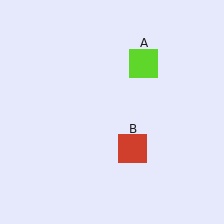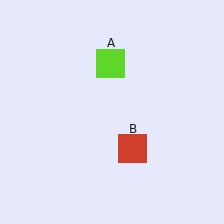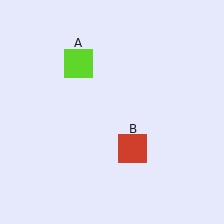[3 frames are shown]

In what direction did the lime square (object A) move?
The lime square (object A) moved left.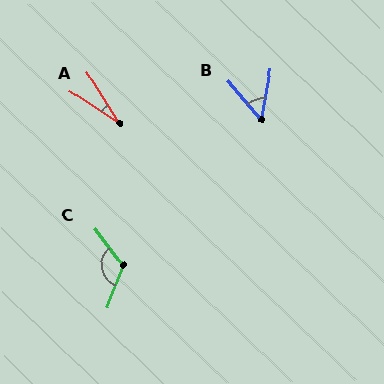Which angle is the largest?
C, at approximately 122 degrees.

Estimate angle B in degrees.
Approximately 50 degrees.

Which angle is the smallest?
A, at approximately 25 degrees.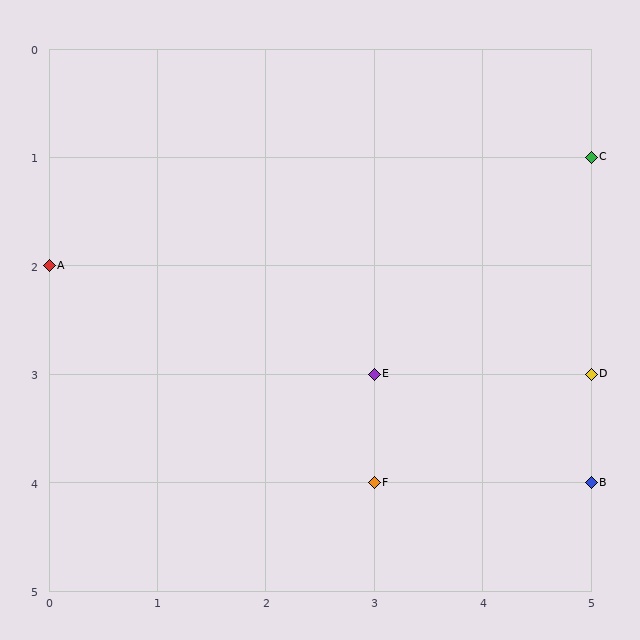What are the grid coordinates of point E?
Point E is at grid coordinates (3, 3).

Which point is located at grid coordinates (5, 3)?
Point D is at (5, 3).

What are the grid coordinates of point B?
Point B is at grid coordinates (5, 4).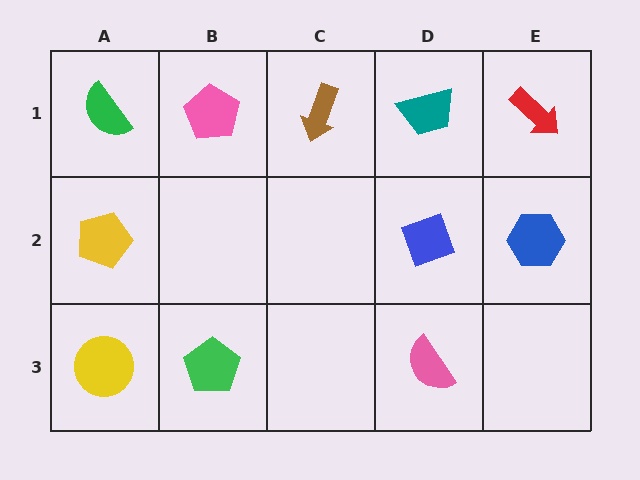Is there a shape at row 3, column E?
No, that cell is empty.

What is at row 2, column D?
A blue diamond.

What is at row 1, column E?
A red arrow.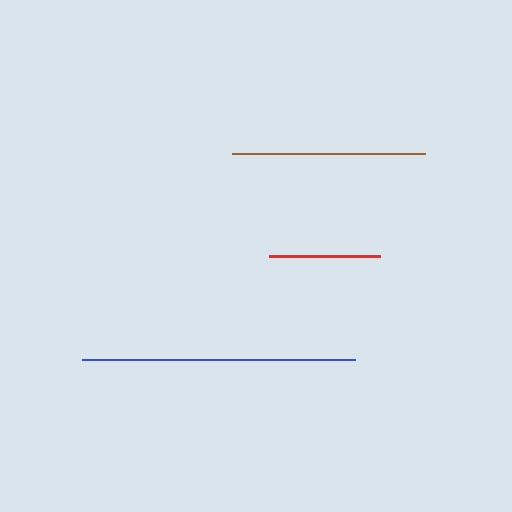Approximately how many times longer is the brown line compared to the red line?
The brown line is approximately 1.7 times the length of the red line.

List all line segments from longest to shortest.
From longest to shortest: blue, brown, red.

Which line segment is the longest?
The blue line is the longest at approximately 272 pixels.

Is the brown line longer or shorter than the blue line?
The blue line is longer than the brown line.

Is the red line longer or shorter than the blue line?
The blue line is longer than the red line.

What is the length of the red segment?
The red segment is approximately 110 pixels long.